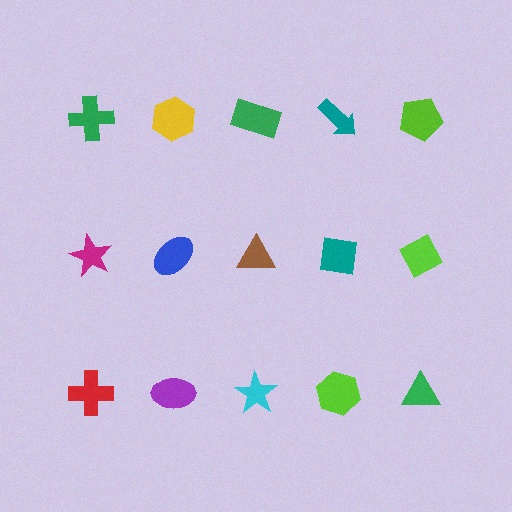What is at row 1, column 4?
A teal arrow.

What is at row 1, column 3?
A green rectangle.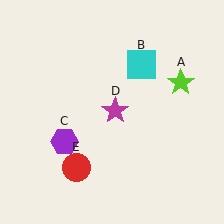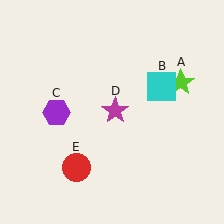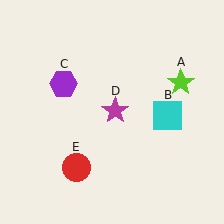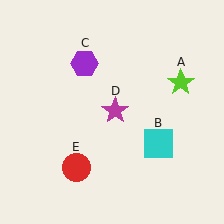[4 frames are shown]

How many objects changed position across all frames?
2 objects changed position: cyan square (object B), purple hexagon (object C).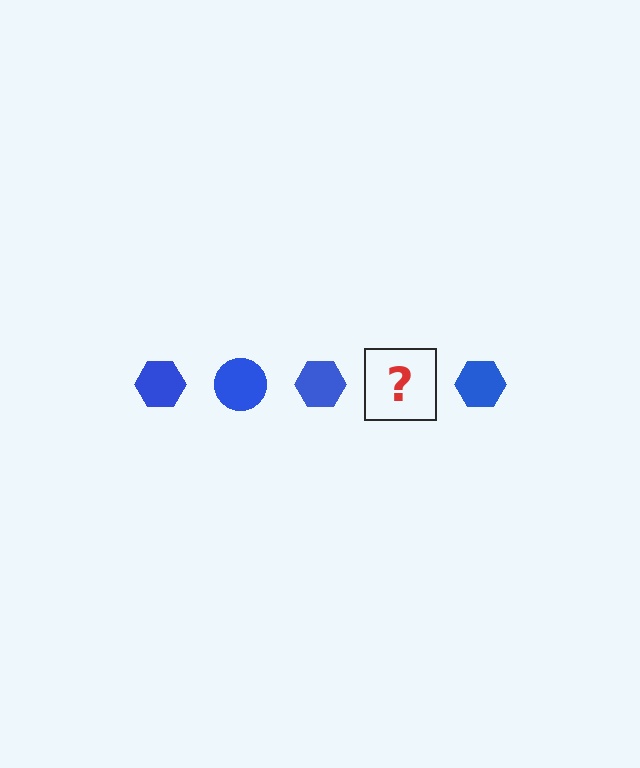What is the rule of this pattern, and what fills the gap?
The rule is that the pattern cycles through hexagon, circle shapes in blue. The gap should be filled with a blue circle.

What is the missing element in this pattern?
The missing element is a blue circle.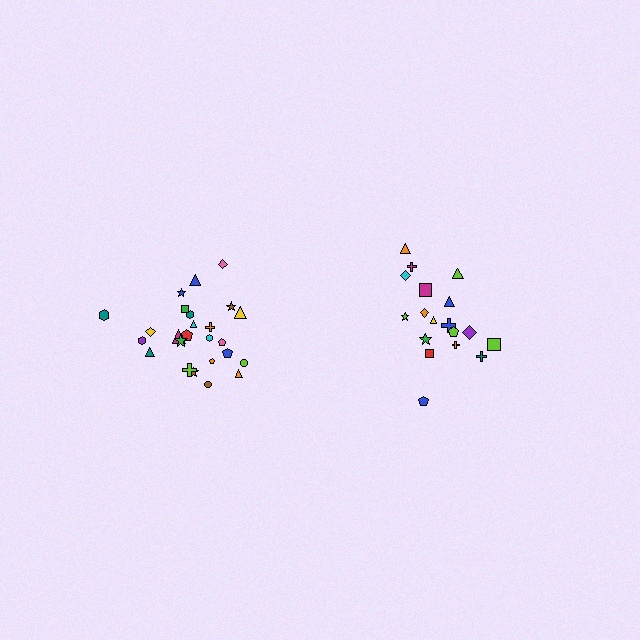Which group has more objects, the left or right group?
The left group.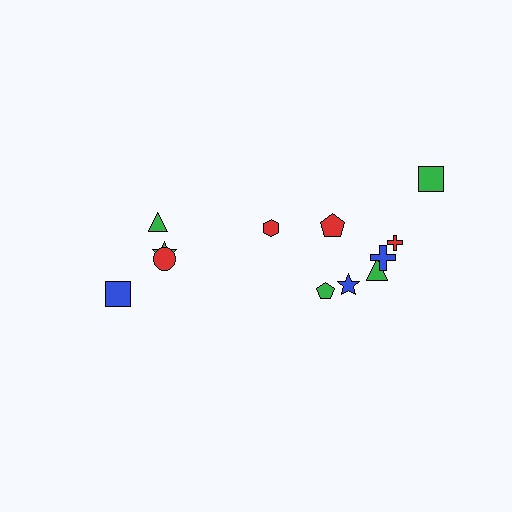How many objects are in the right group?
There are 8 objects.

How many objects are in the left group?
There are 4 objects.